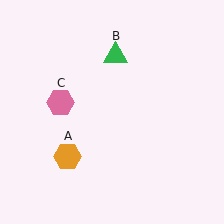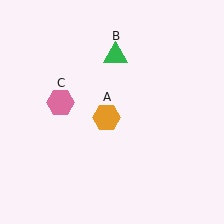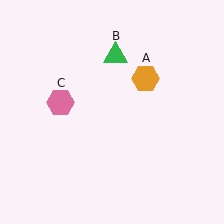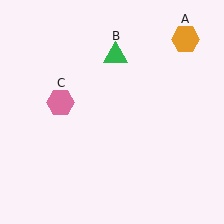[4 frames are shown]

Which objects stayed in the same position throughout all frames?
Green triangle (object B) and pink hexagon (object C) remained stationary.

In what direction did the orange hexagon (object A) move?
The orange hexagon (object A) moved up and to the right.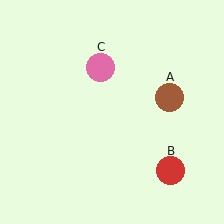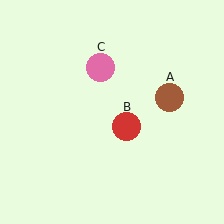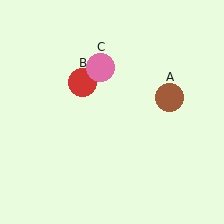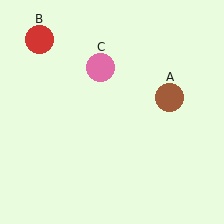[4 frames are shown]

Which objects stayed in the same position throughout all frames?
Brown circle (object A) and pink circle (object C) remained stationary.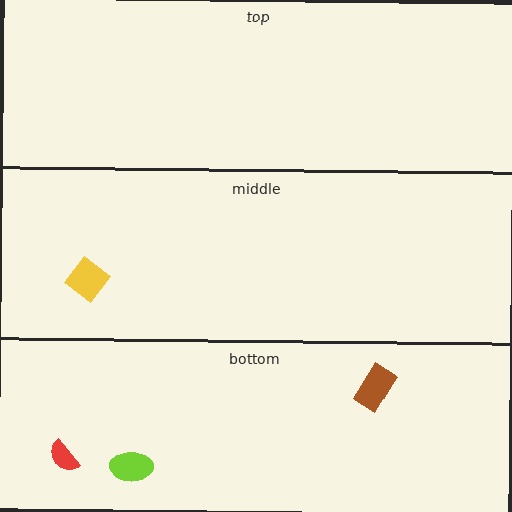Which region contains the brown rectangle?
The bottom region.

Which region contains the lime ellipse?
The bottom region.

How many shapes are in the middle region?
1.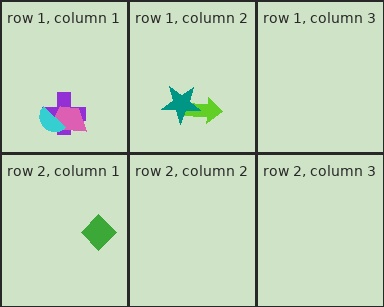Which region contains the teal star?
The row 1, column 2 region.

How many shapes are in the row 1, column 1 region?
3.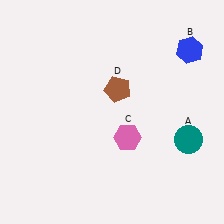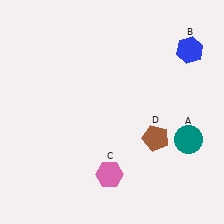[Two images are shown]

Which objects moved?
The objects that moved are: the pink hexagon (C), the brown pentagon (D).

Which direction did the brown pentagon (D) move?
The brown pentagon (D) moved down.